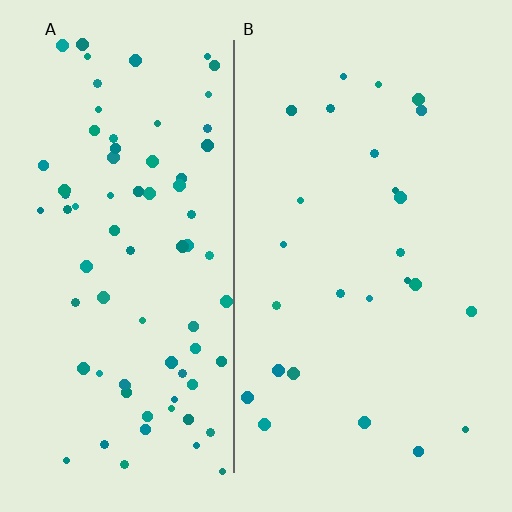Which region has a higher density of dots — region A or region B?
A (the left).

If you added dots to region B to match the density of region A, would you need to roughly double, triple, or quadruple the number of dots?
Approximately triple.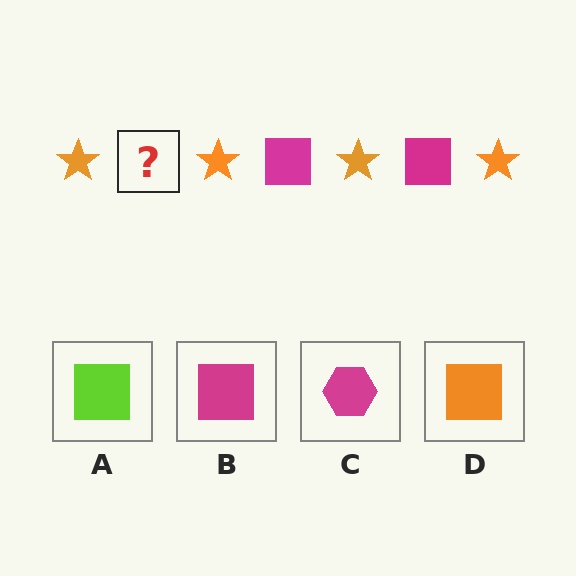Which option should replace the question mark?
Option B.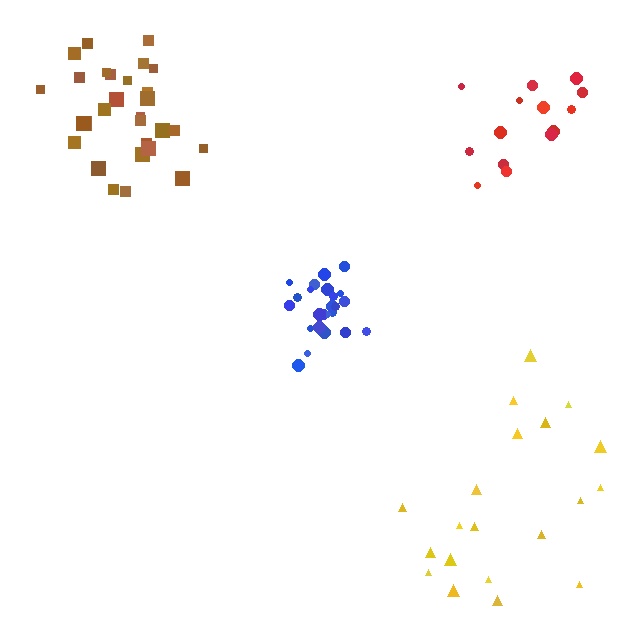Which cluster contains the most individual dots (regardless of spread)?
Brown (29).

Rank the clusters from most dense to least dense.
blue, brown, red, yellow.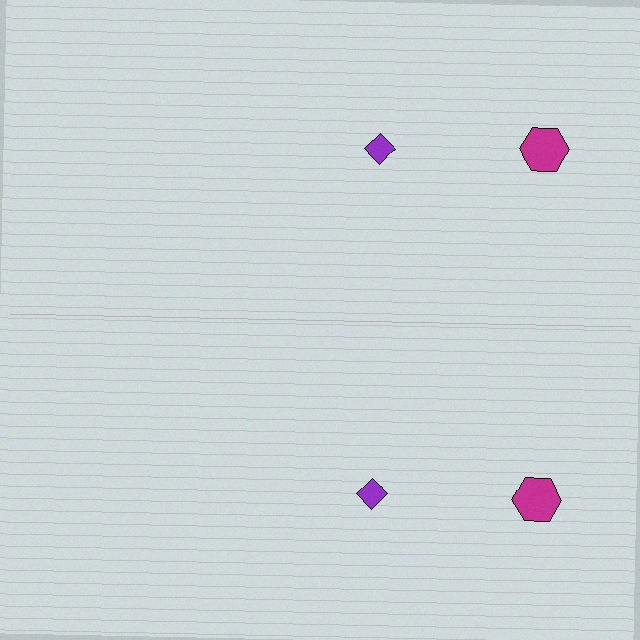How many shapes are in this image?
There are 4 shapes in this image.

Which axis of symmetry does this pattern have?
The pattern has a horizontal axis of symmetry running through the center of the image.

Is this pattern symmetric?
Yes, this pattern has bilateral (reflection) symmetry.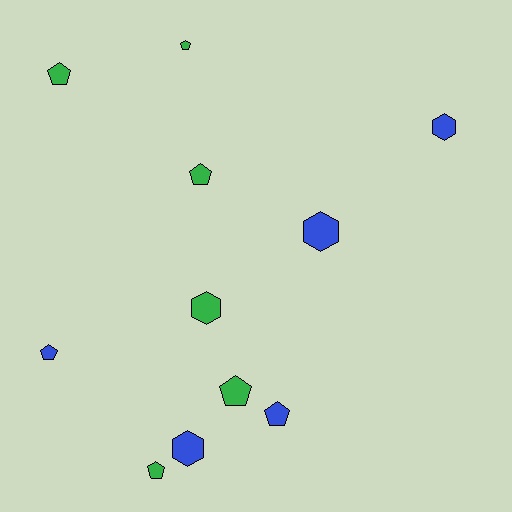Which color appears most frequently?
Green, with 6 objects.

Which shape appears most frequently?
Pentagon, with 7 objects.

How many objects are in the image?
There are 11 objects.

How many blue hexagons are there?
There are 3 blue hexagons.